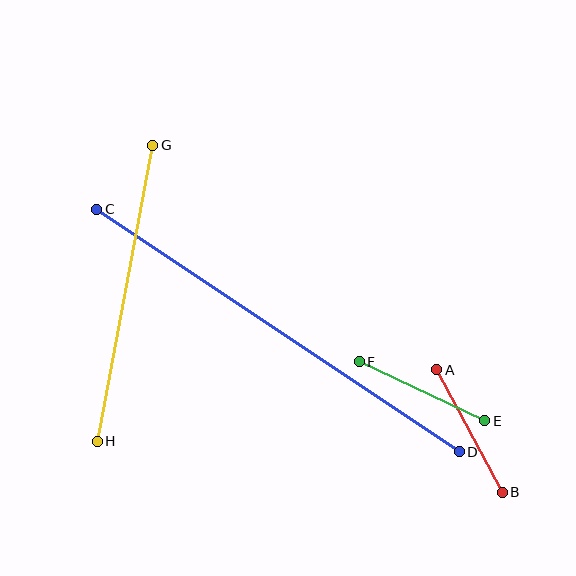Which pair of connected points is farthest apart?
Points C and D are farthest apart.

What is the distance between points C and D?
The distance is approximately 436 pixels.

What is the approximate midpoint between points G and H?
The midpoint is at approximately (125, 293) pixels.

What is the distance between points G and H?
The distance is approximately 301 pixels.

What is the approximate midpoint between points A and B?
The midpoint is at approximately (469, 431) pixels.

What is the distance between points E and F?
The distance is approximately 139 pixels.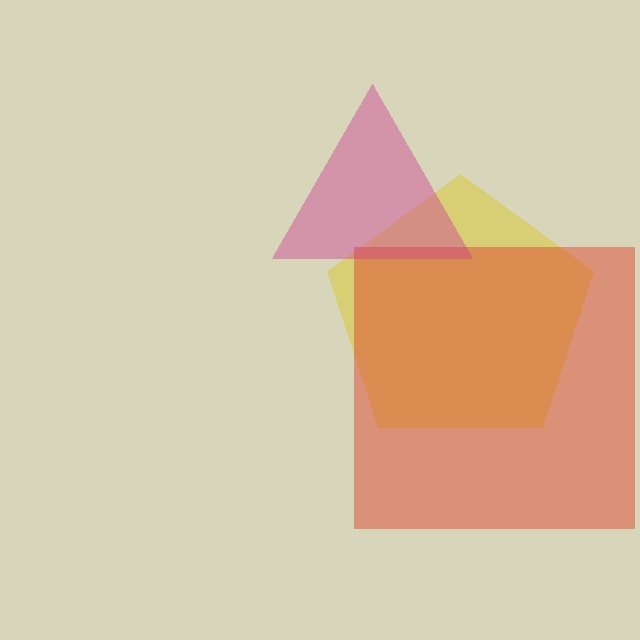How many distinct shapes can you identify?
There are 3 distinct shapes: a yellow pentagon, a red square, a magenta triangle.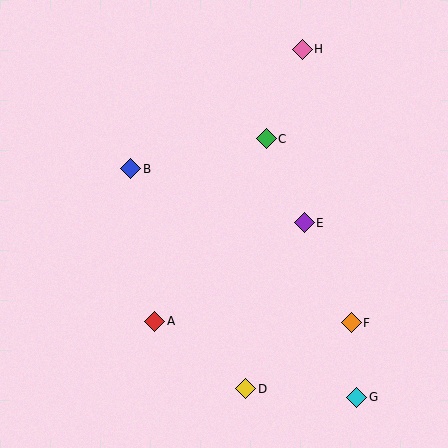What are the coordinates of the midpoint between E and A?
The midpoint between E and A is at (230, 272).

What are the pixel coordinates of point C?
Point C is at (266, 139).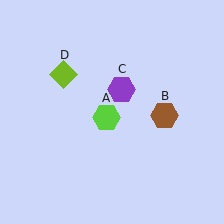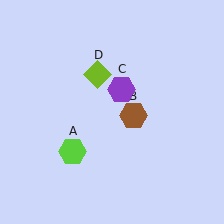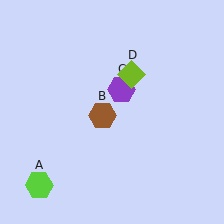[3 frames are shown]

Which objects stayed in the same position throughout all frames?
Purple hexagon (object C) remained stationary.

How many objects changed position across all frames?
3 objects changed position: lime hexagon (object A), brown hexagon (object B), lime diamond (object D).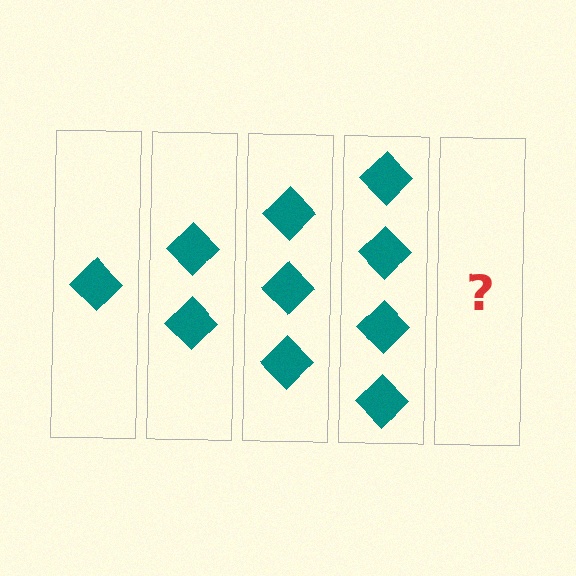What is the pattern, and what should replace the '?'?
The pattern is that each step adds one more diamond. The '?' should be 5 diamonds.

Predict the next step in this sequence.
The next step is 5 diamonds.